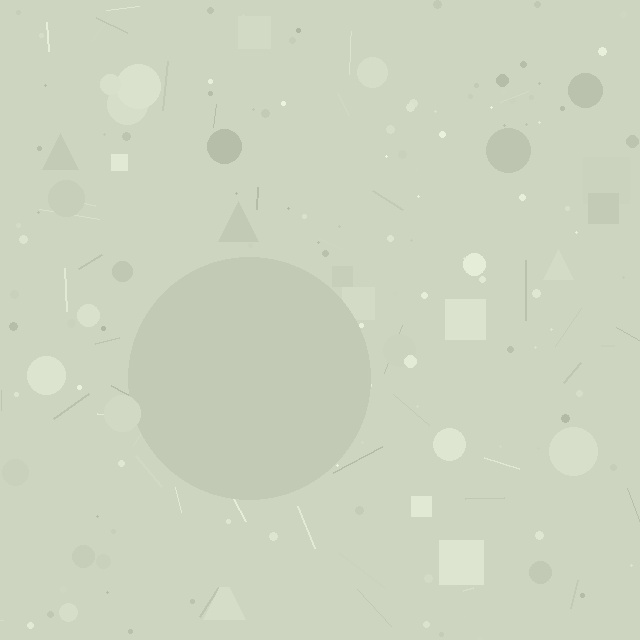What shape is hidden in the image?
A circle is hidden in the image.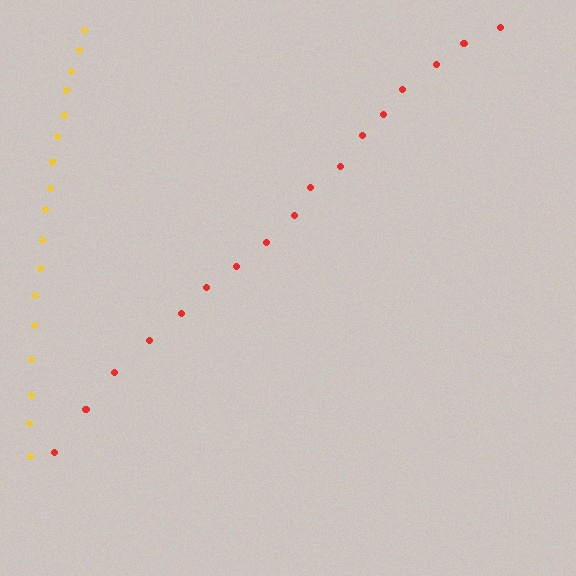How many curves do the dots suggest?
There are 2 distinct paths.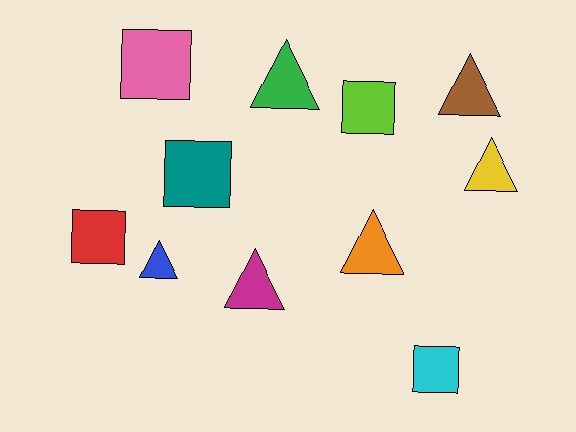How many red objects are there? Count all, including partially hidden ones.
There is 1 red object.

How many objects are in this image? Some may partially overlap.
There are 11 objects.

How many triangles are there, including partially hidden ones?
There are 6 triangles.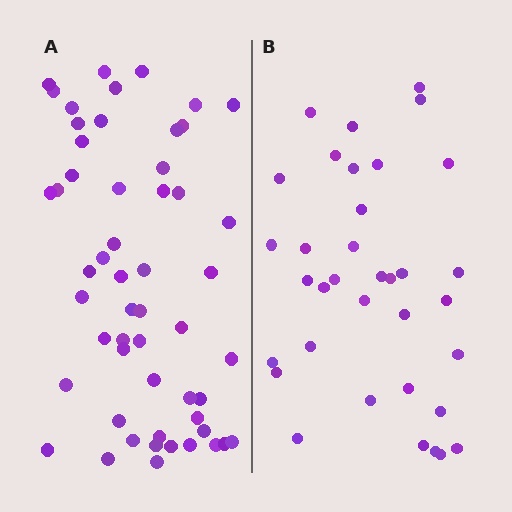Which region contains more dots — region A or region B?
Region A (the left region) has more dots.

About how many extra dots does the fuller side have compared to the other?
Region A has approximately 20 more dots than region B.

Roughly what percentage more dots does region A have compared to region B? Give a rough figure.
About 55% more.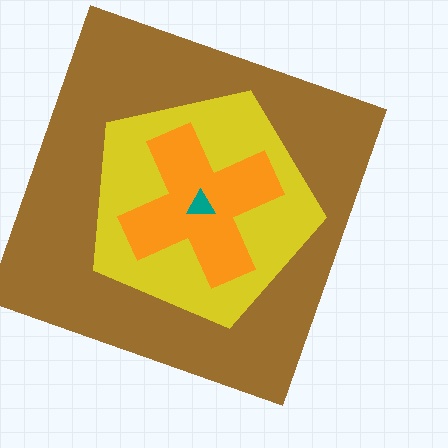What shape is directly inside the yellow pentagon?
The orange cross.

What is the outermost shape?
The brown square.